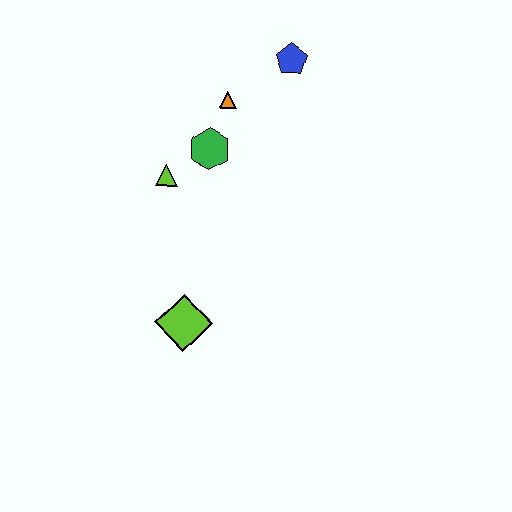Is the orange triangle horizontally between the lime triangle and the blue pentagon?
Yes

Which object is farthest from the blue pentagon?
The lime diamond is farthest from the blue pentagon.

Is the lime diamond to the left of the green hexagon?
Yes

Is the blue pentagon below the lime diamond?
No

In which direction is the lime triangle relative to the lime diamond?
The lime triangle is above the lime diamond.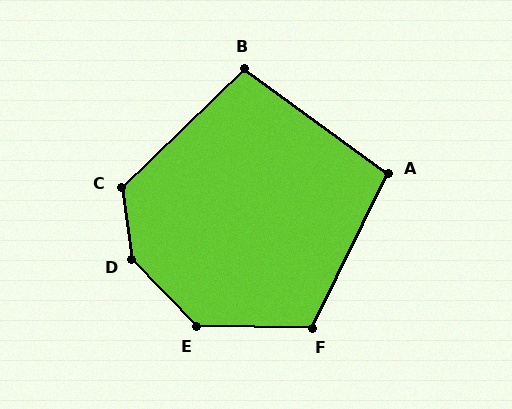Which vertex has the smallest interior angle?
A, at approximately 100 degrees.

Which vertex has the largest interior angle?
D, at approximately 144 degrees.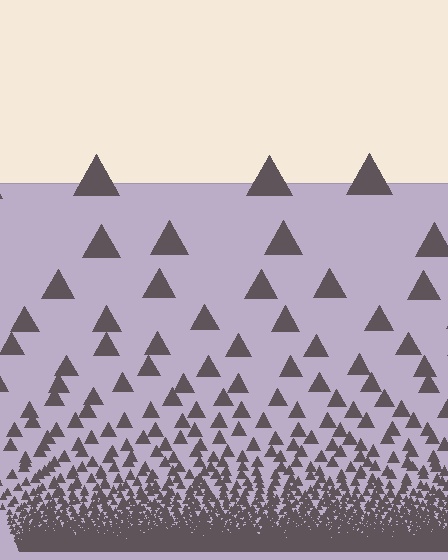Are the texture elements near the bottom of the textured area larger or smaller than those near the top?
Smaller. The gradient is inverted — elements near the bottom are smaller and denser.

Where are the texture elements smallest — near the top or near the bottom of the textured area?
Near the bottom.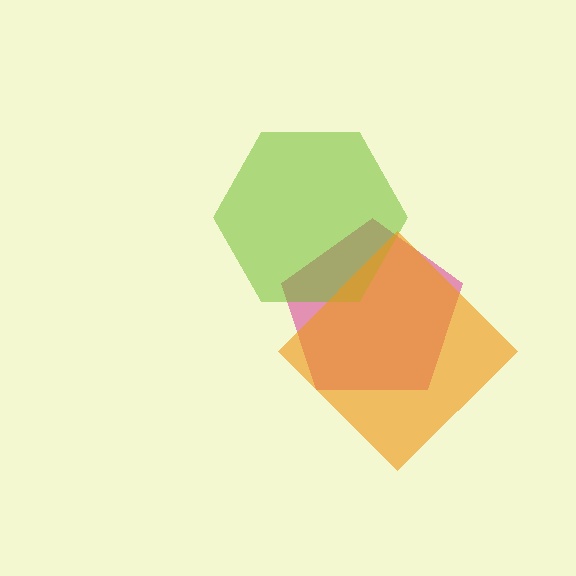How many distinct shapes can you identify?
There are 3 distinct shapes: a magenta pentagon, a lime hexagon, an orange diamond.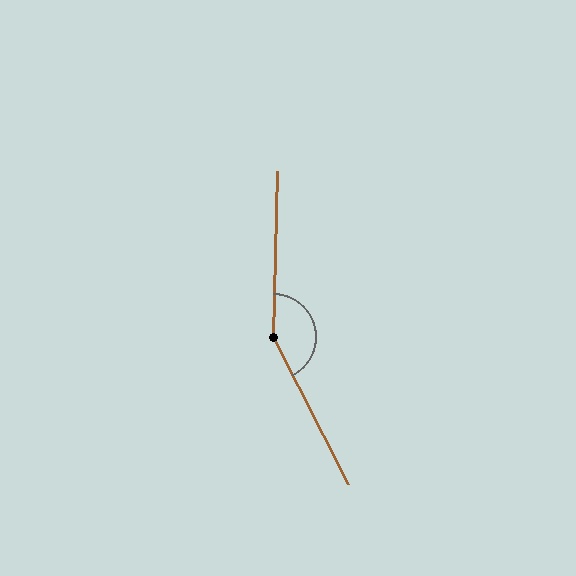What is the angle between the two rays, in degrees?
Approximately 152 degrees.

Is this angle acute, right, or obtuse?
It is obtuse.